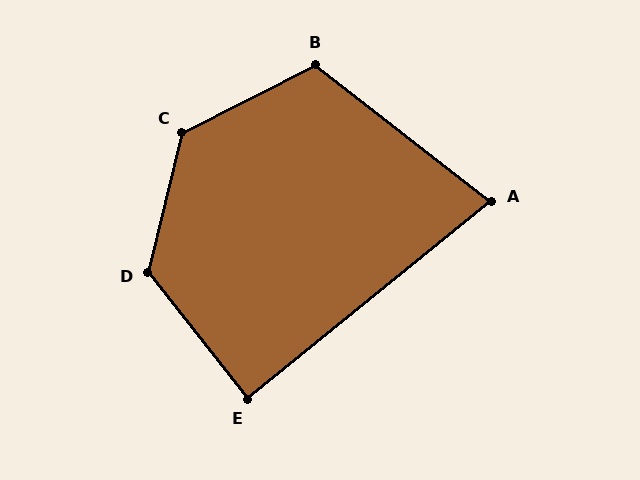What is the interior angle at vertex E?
Approximately 89 degrees (approximately right).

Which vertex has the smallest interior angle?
A, at approximately 77 degrees.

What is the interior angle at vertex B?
Approximately 115 degrees (obtuse).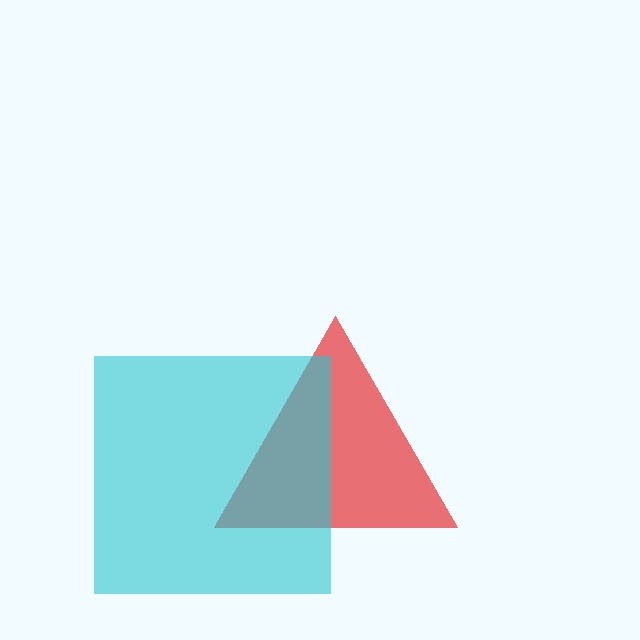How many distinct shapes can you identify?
There are 2 distinct shapes: a red triangle, a cyan square.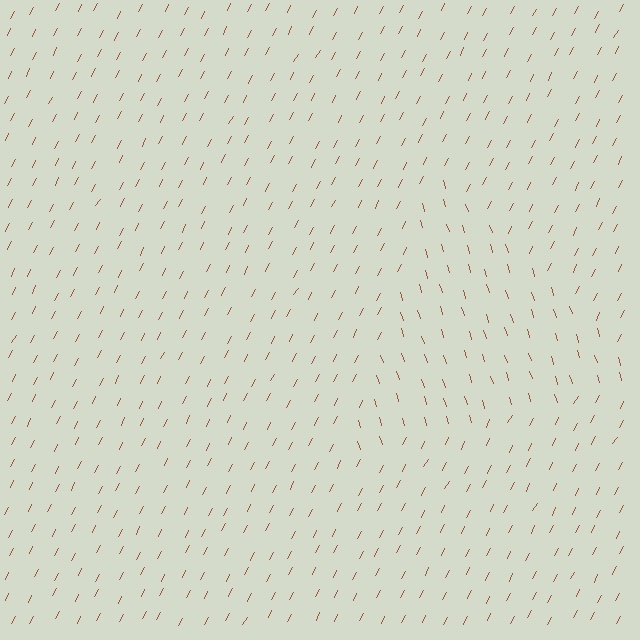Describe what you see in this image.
The image is filled with small brown line segments. A triangle region in the image has lines oriented differently from the surrounding lines, creating a visible texture boundary.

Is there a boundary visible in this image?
Yes, there is a texture boundary formed by a change in line orientation.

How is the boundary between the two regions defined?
The boundary is defined purely by a change in line orientation (approximately 45 degrees difference). All lines are the same color and thickness.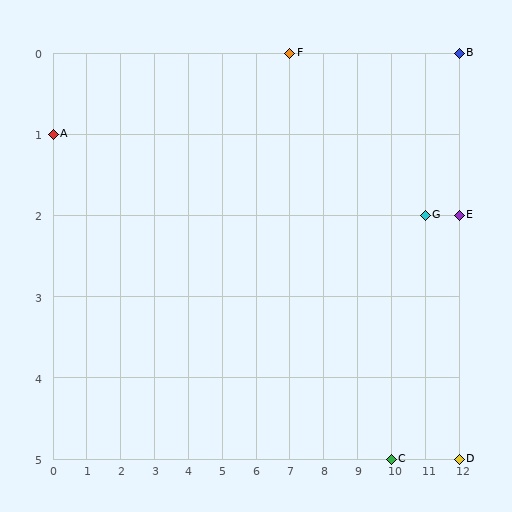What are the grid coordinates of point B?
Point B is at grid coordinates (12, 0).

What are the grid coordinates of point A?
Point A is at grid coordinates (0, 1).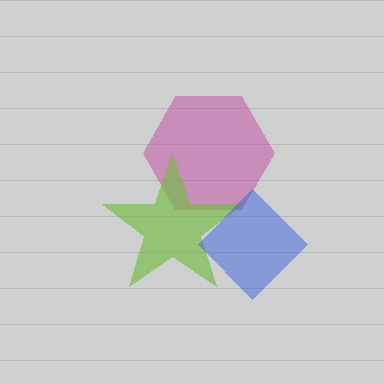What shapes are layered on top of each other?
The layered shapes are: a magenta hexagon, a lime star, a blue diamond.